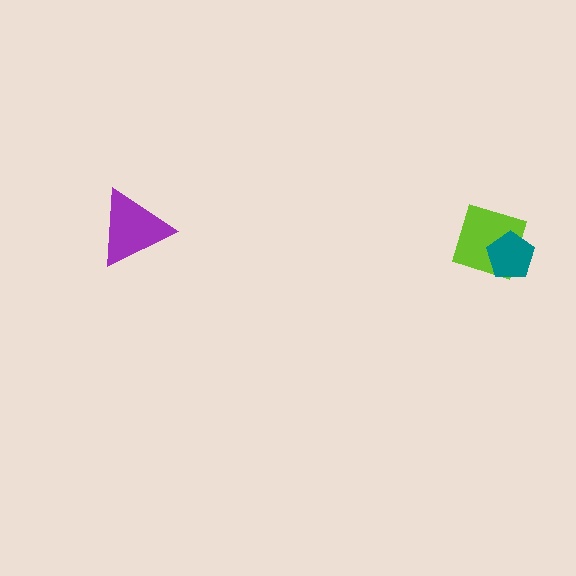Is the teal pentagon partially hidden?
No, no other shape covers it.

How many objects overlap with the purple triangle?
0 objects overlap with the purple triangle.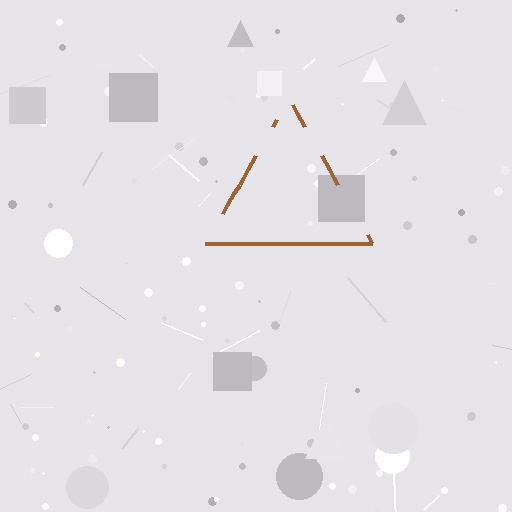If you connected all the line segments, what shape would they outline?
They would outline a triangle.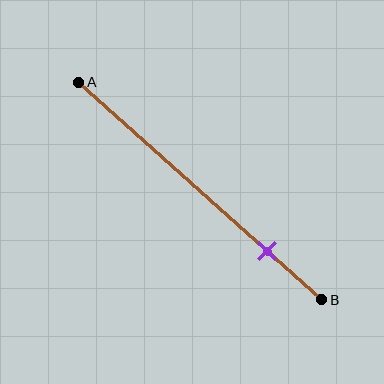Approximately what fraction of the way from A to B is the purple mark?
The purple mark is approximately 80% of the way from A to B.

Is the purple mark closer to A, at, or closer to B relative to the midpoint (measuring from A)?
The purple mark is closer to point B than the midpoint of segment AB.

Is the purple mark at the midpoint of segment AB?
No, the mark is at about 80% from A, not at the 50% midpoint.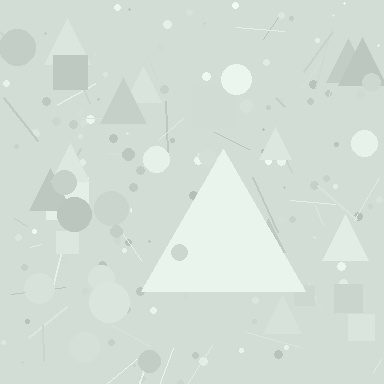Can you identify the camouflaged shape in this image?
The camouflaged shape is a triangle.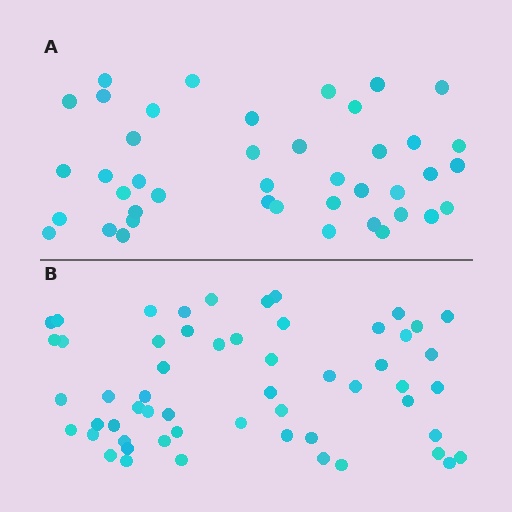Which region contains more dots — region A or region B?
Region B (the bottom region) has more dots.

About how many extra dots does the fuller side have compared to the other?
Region B has approximately 15 more dots than region A.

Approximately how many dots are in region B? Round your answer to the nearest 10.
About 60 dots. (The exact count is 56, which rounds to 60.)